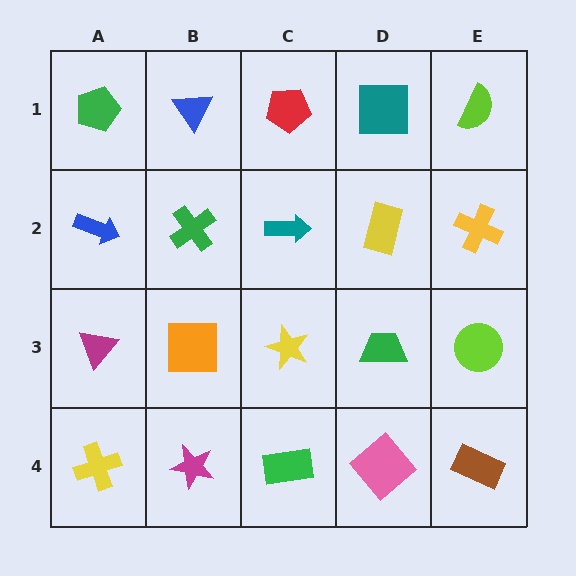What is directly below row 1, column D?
A yellow rectangle.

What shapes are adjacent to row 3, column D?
A yellow rectangle (row 2, column D), a pink diamond (row 4, column D), a yellow star (row 3, column C), a lime circle (row 3, column E).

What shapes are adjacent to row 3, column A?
A blue arrow (row 2, column A), a yellow cross (row 4, column A), an orange square (row 3, column B).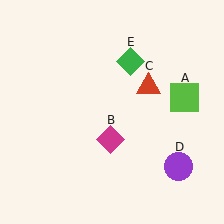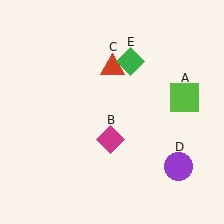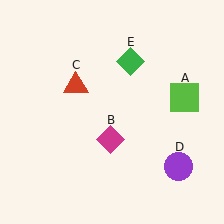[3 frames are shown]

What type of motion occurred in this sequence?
The red triangle (object C) rotated counterclockwise around the center of the scene.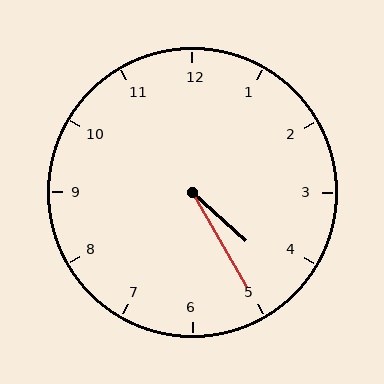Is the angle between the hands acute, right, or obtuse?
It is acute.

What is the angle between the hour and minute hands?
Approximately 18 degrees.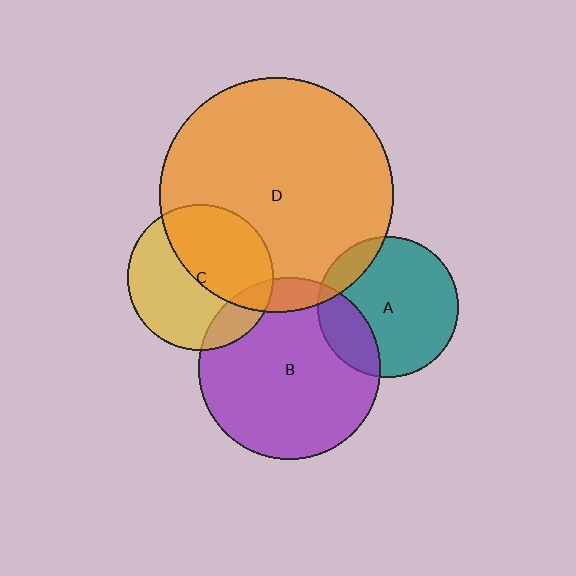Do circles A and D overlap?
Yes.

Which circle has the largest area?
Circle D (orange).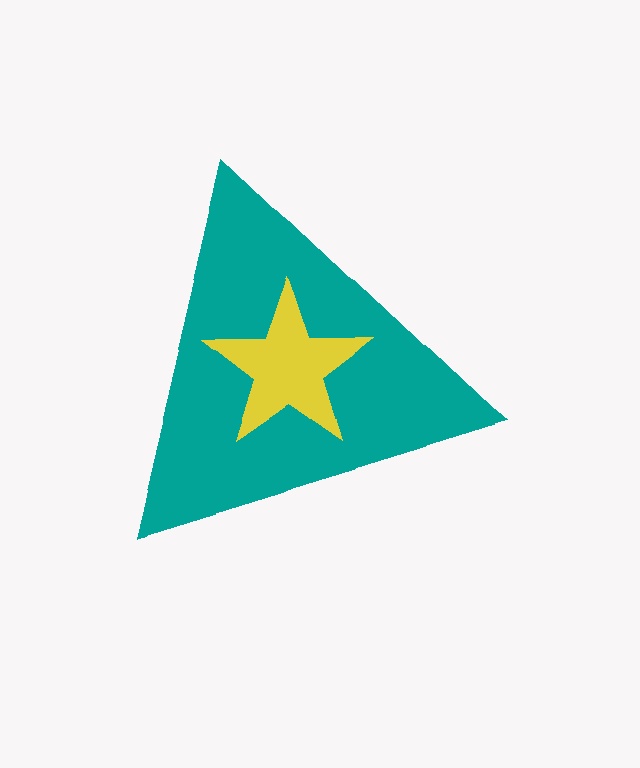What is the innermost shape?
The yellow star.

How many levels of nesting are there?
2.